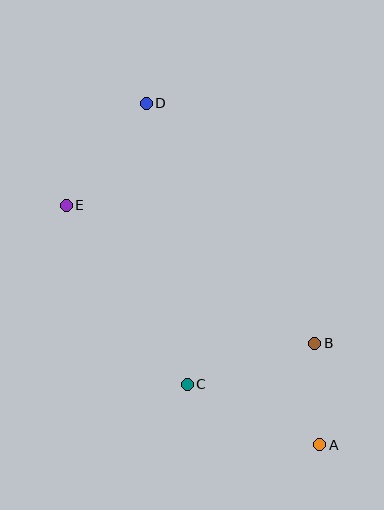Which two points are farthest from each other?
Points A and D are farthest from each other.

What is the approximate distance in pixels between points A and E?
The distance between A and E is approximately 349 pixels.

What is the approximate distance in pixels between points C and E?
The distance between C and E is approximately 217 pixels.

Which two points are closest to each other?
Points A and B are closest to each other.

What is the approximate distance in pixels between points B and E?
The distance between B and E is approximately 284 pixels.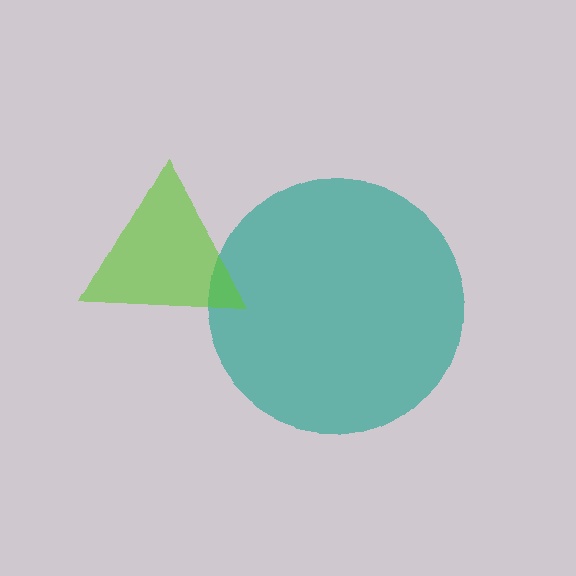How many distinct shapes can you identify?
There are 2 distinct shapes: a teal circle, a lime triangle.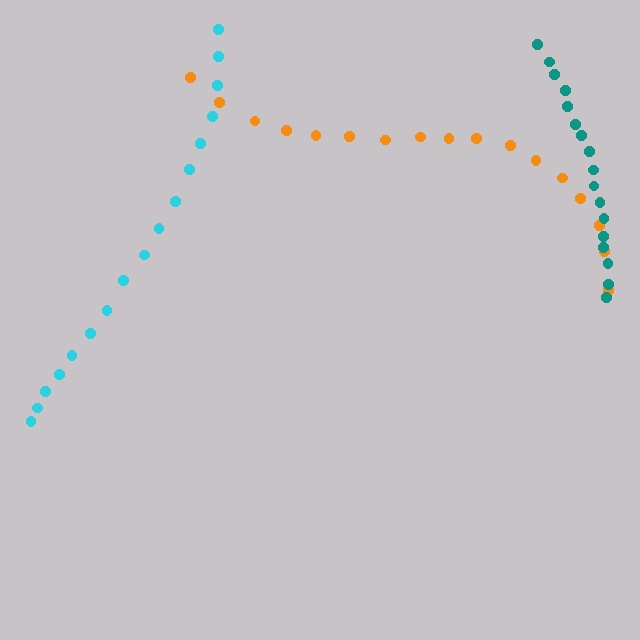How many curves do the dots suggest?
There are 3 distinct paths.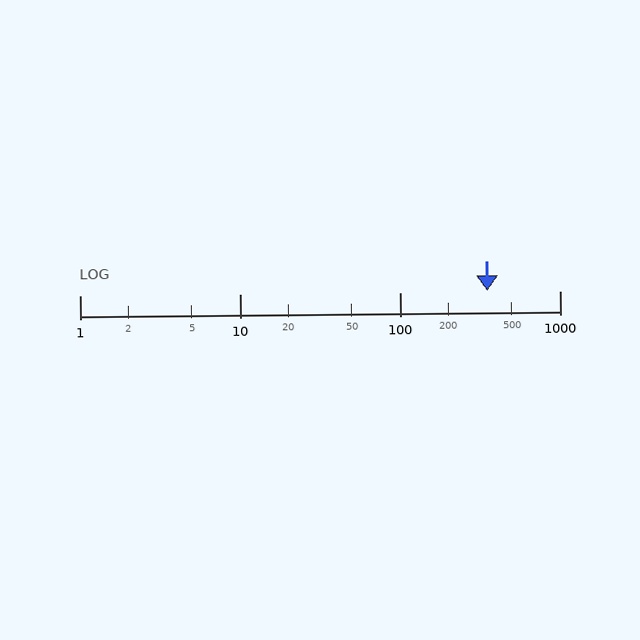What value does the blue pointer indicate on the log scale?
The pointer indicates approximately 350.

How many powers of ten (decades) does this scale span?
The scale spans 3 decades, from 1 to 1000.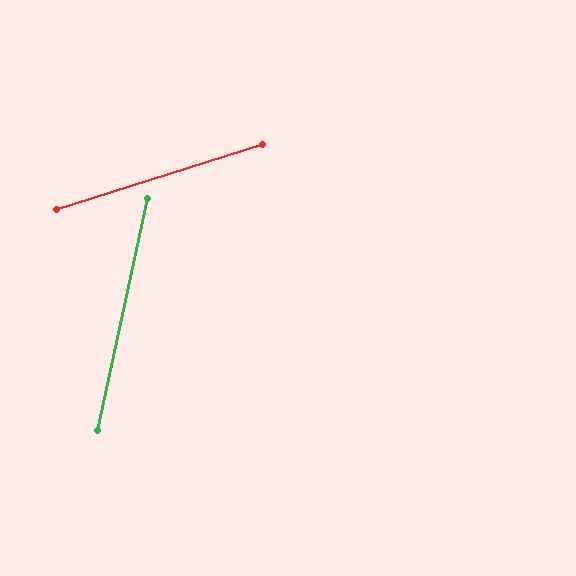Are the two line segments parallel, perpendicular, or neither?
Neither parallel nor perpendicular — they differ by about 60°.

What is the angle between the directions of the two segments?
Approximately 60 degrees.